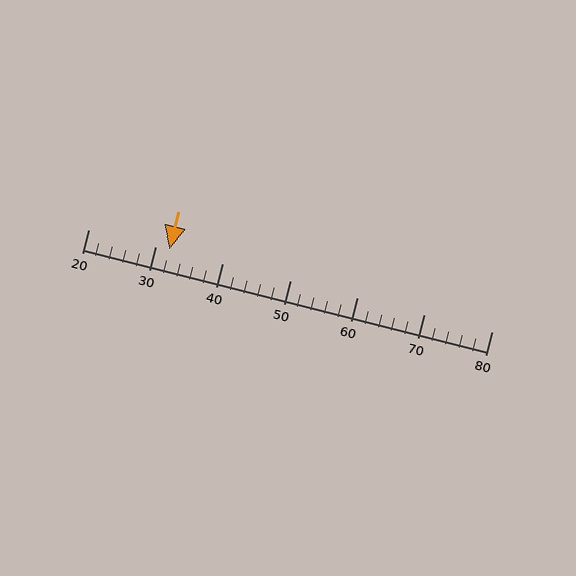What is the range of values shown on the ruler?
The ruler shows values from 20 to 80.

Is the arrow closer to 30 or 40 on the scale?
The arrow is closer to 30.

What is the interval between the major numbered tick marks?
The major tick marks are spaced 10 units apart.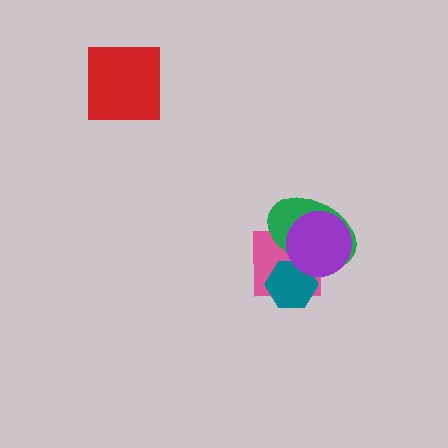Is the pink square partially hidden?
Yes, it is partially covered by another shape.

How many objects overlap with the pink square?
3 objects overlap with the pink square.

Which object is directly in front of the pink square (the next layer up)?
The teal hexagon is directly in front of the pink square.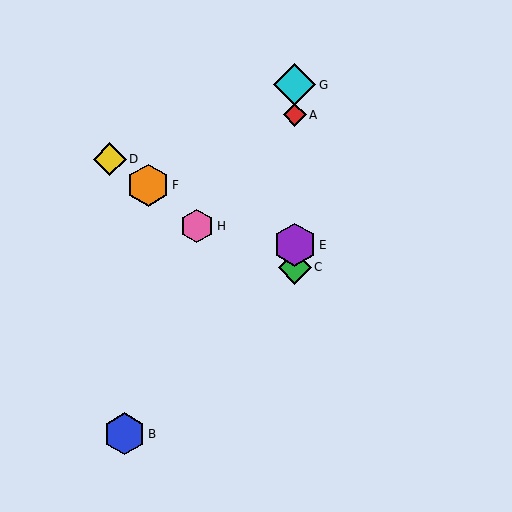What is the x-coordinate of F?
Object F is at x≈148.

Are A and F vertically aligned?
No, A is at x≈295 and F is at x≈148.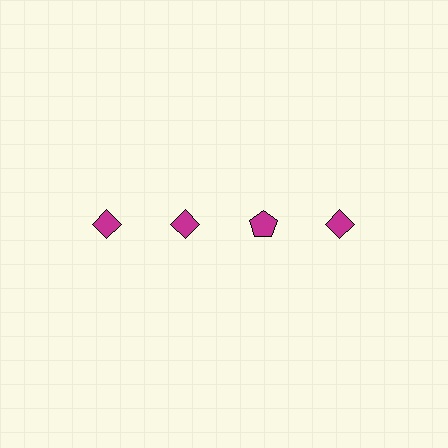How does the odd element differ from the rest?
It has a different shape: pentagon instead of diamond.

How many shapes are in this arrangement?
There are 4 shapes arranged in a grid pattern.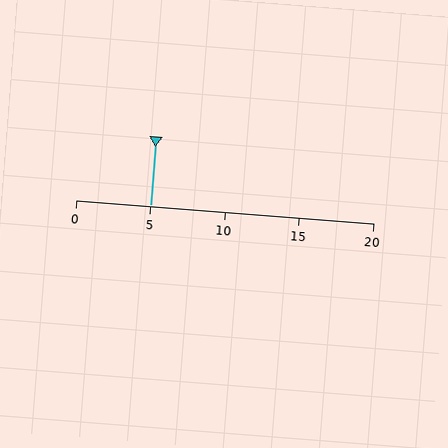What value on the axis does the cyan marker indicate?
The marker indicates approximately 5.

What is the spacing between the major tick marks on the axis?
The major ticks are spaced 5 apart.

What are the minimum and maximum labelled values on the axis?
The axis runs from 0 to 20.